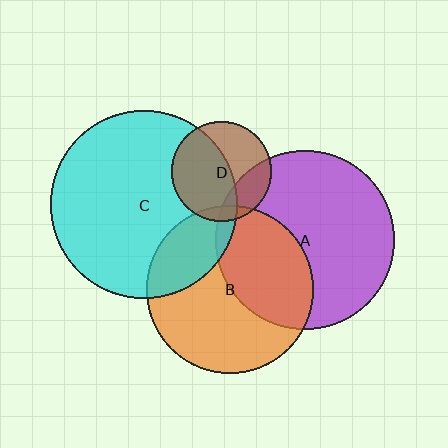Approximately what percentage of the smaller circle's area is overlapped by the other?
Approximately 10%.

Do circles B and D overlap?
Yes.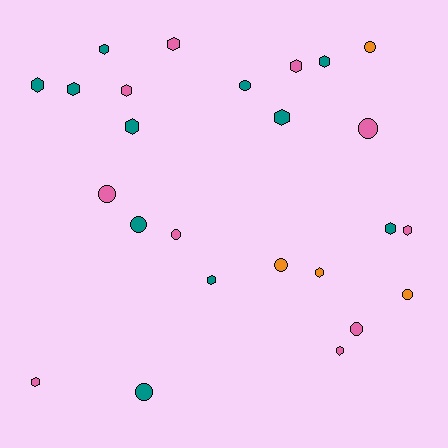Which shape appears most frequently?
Hexagon, with 15 objects.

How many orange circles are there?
There are 3 orange circles.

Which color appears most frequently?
Teal, with 11 objects.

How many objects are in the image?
There are 25 objects.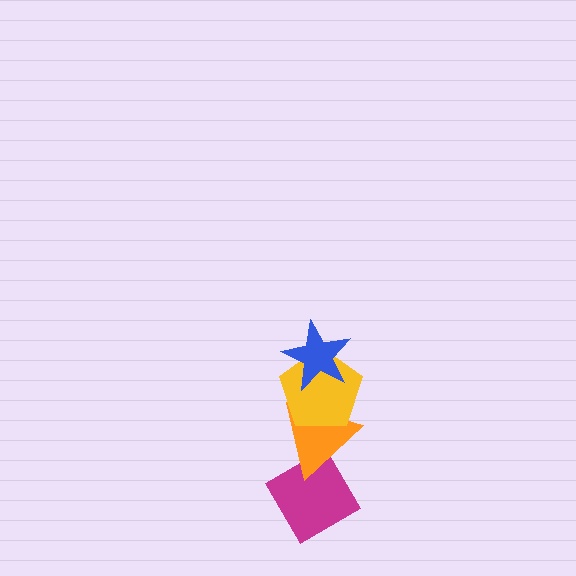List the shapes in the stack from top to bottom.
From top to bottom: the blue star, the yellow pentagon, the orange triangle, the magenta diamond.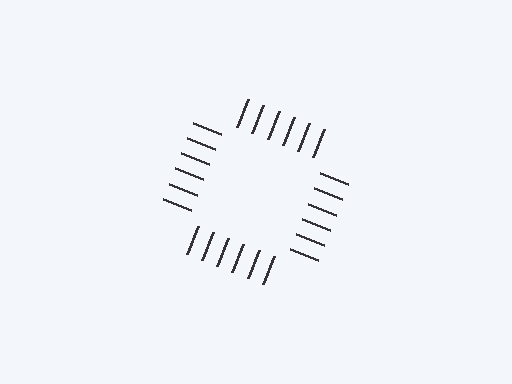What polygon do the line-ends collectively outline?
An illusory square — the line segments terminate on its edges but no continuous stroke is drawn.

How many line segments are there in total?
24 — 6 along each of the 4 edges.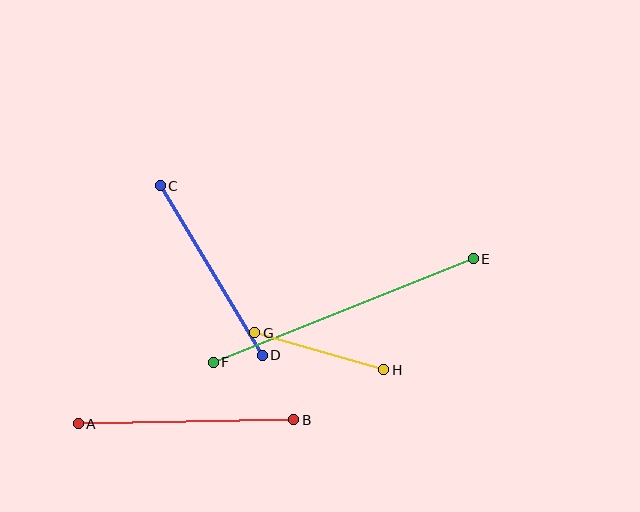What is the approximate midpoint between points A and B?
The midpoint is at approximately (186, 422) pixels.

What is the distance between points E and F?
The distance is approximately 280 pixels.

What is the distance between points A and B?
The distance is approximately 216 pixels.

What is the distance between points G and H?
The distance is approximately 134 pixels.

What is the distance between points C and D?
The distance is approximately 198 pixels.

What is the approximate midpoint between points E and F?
The midpoint is at approximately (343, 310) pixels.